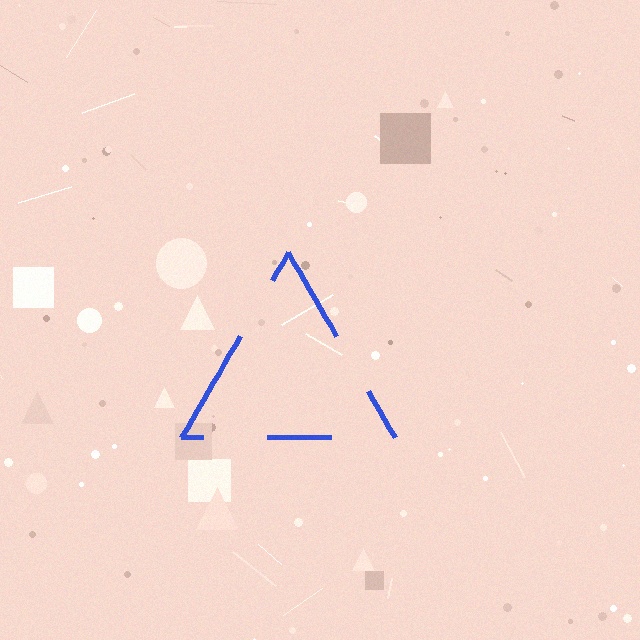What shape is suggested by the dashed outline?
The dashed outline suggests a triangle.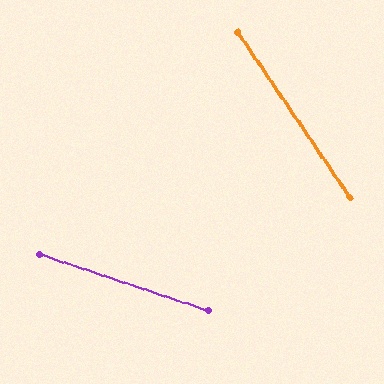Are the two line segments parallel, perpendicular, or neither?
Neither parallel nor perpendicular — they differ by about 37°.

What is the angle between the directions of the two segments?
Approximately 37 degrees.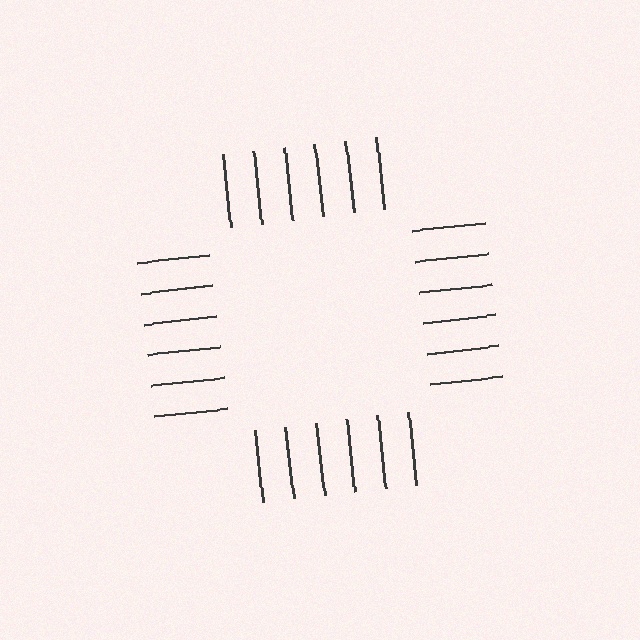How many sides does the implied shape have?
4 sides — the line-ends trace a square.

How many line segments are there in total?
24 — 6 along each of the 4 edges.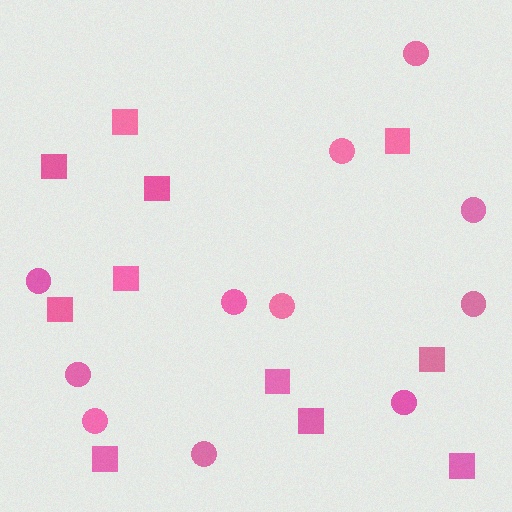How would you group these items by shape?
There are 2 groups: one group of circles (11) and one group of squares (11).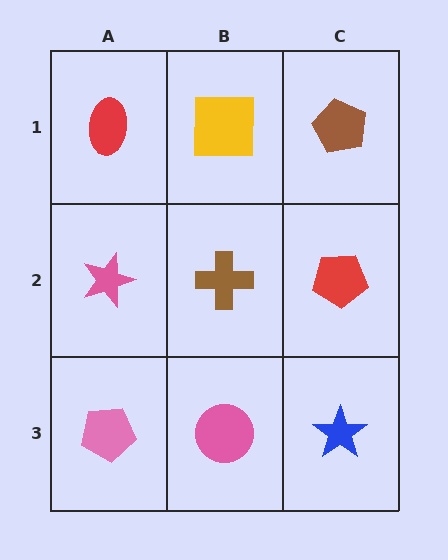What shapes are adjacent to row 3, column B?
A brown cross (row 2, column B), a pink pentagon (row 3, column A), a blue star (row 3, column C).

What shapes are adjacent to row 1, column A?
A pink star (row 2, column A), a yellow square (row 1, column B).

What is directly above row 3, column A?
A pink star.